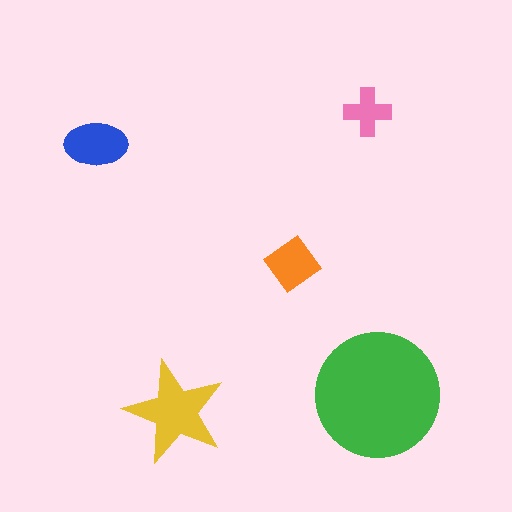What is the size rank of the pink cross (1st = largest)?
5th.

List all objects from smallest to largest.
The pink cross, the orange diamond, the blue ellipse, the yellow star, the green circle.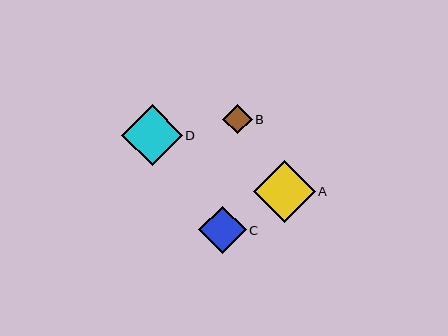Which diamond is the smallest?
Diamond B is the smallest with a size of approximately 29 pixels.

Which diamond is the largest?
Diamond A is the largest with a size of approximately 62 pixels.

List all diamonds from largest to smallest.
From largest to smallest: A, D, C, B.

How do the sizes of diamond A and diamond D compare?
Diamond A and diamond D are approximately the same size.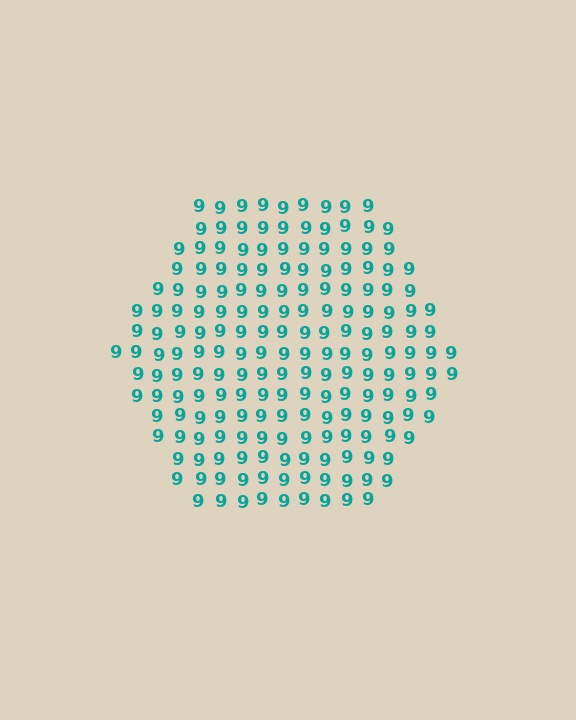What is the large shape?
The large shape is a hexagon.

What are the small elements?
The small elements are digit 9's.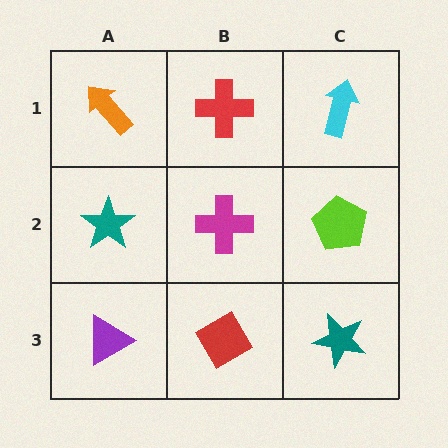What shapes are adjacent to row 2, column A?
An orange arrow (row 1, column A), a purple triangle (row 3, column A), a magenta cross (row 2, column B).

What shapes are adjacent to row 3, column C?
A lime pentagon (row 2, column C), a red diamond (row 3, column B).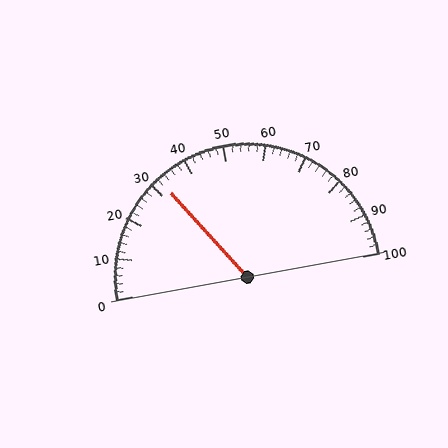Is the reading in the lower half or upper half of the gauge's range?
The reading is in the lower half of the range (0 to 100).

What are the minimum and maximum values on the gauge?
The gauge ranges from 0 to 100.